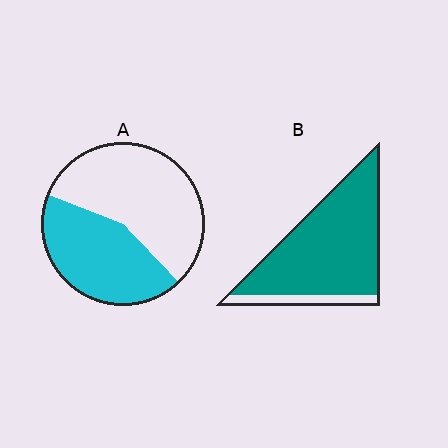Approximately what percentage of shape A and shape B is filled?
A is approximately 45% and B is approximately 85%.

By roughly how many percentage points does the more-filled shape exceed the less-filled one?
By roughly 45 percentage points (B over A).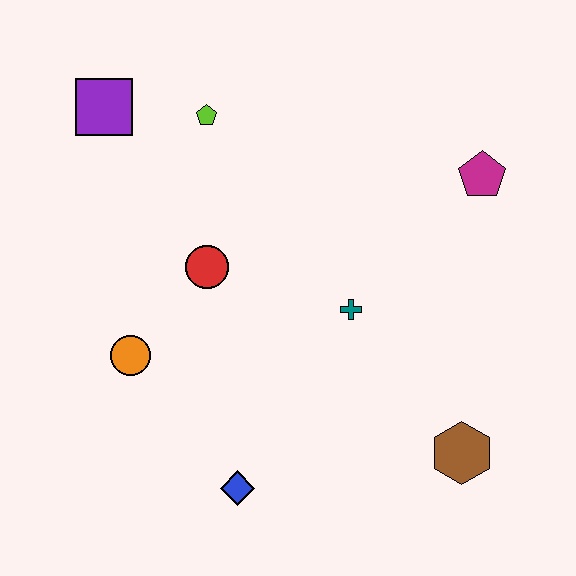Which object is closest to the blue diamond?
The orange circle is closest to the blue diamond.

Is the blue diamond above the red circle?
No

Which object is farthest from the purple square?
The brown hexagon is farthest from the purple square.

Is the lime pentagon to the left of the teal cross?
Yes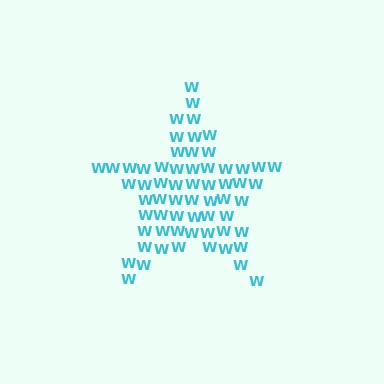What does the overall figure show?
The overall figure shows a star.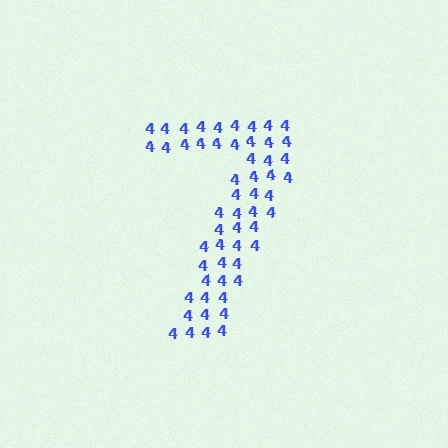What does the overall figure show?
The overall figure shows the digit 7.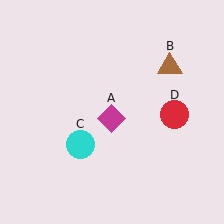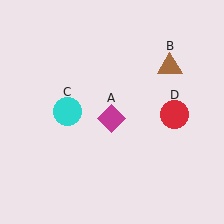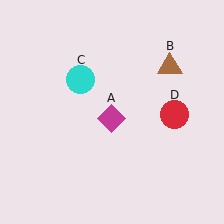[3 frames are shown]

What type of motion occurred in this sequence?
The cyan circle (object C) rotated clockwise around the center of the scene.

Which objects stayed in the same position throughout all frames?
Magenta diamond (object A) and brown triangle (object B) and red circle (object D) remained stationary.